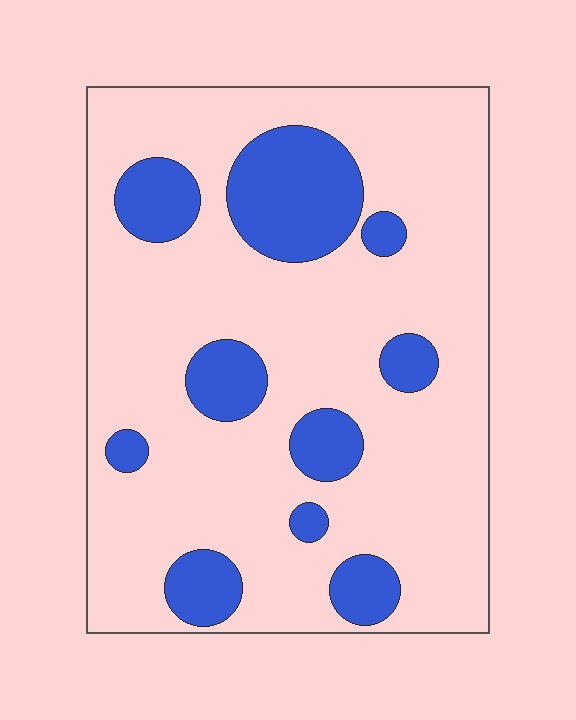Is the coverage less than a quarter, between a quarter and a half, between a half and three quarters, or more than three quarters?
Less than a quarter.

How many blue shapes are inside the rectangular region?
10.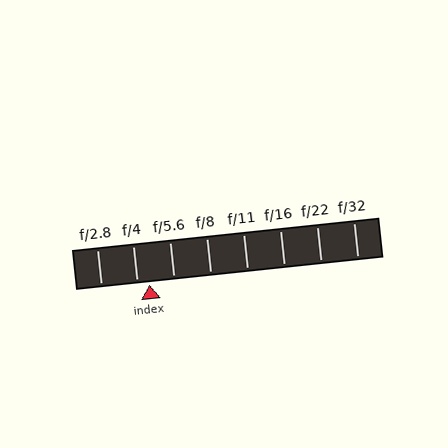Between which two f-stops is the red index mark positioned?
The index mark is between f/4 and f/5.6.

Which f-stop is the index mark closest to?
The index mark is closest to f/4.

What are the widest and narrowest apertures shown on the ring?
The widest aperture shown is f/2.8 and the narrowest is f/32.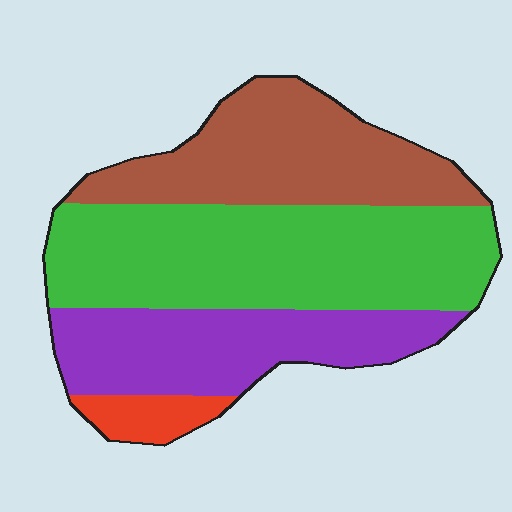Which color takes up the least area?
Red, at roughly 5%.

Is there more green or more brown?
Green.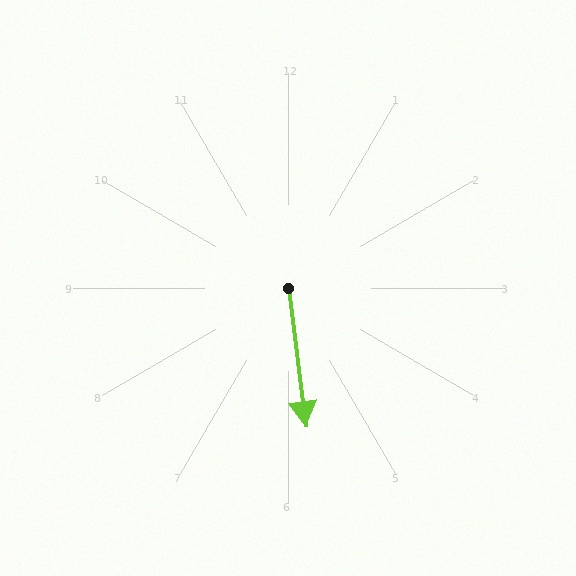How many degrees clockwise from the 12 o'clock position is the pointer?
Approximately 173 degrees.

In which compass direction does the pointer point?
South.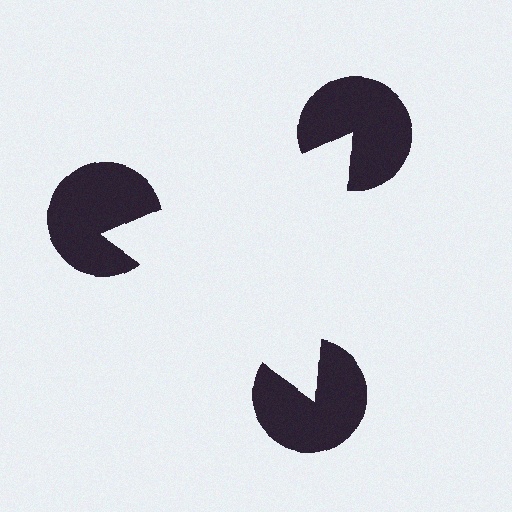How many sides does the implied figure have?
3 sides.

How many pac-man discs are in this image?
There are 3 — one at each vertex of the illusory triangle.